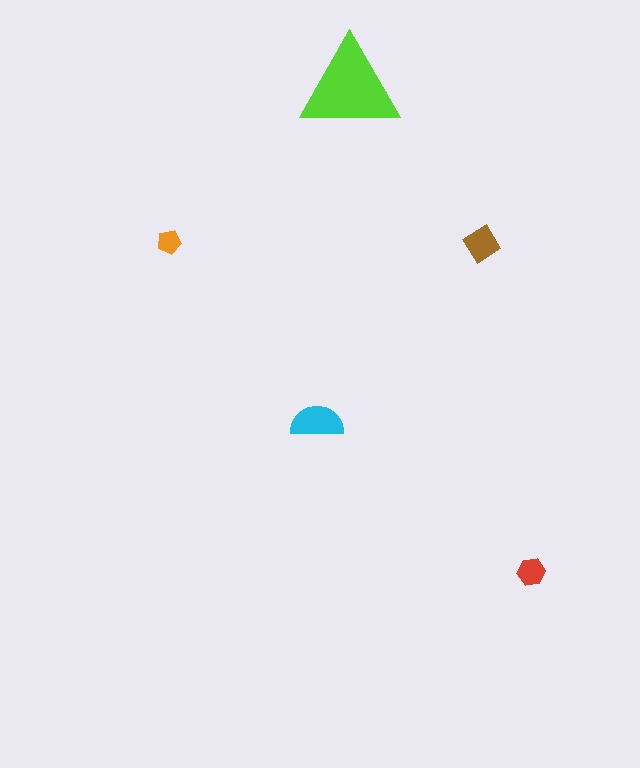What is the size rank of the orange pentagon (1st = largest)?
5th.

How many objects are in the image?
There are 5 objects in the image.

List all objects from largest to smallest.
The lime triangle, the cyan semicircle, the brown diamond, the red hexagon, the orange pentagon.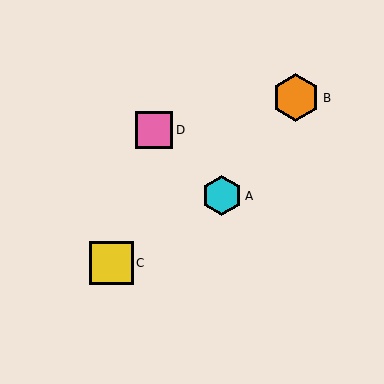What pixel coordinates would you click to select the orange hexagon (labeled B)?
Click at (296, 98) to select the orange hexagon B.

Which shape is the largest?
The orange hexagon (labeled B) is the largest.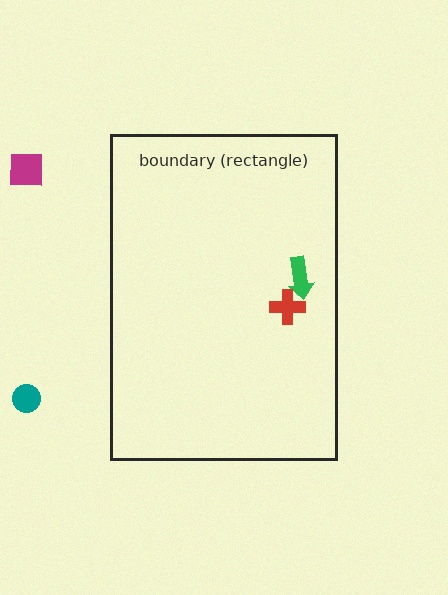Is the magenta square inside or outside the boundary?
Outside.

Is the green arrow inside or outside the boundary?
Inside.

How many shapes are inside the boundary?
2 inside, 2 outside.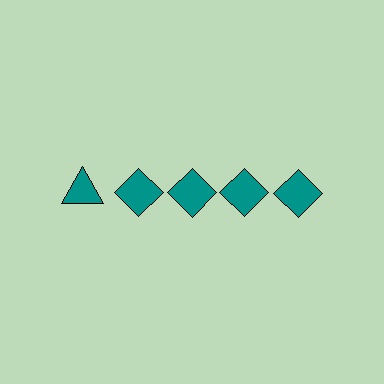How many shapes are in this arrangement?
There are 5 shapes arranged in a grid pattern.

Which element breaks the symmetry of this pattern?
The teal triangle in the top row, leftmost column breaks the symmetry. All other shapes are teal diamonds.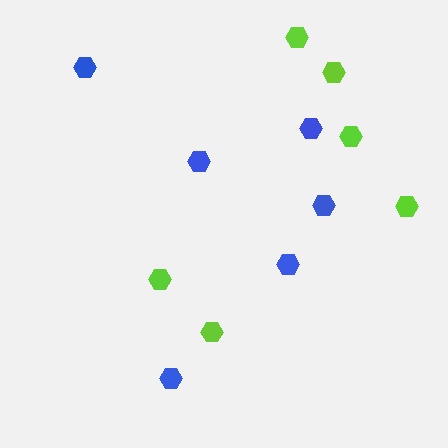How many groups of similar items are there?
There are 2 groups: one group of lime hexagons (6) and one group of blue hexagons (6).